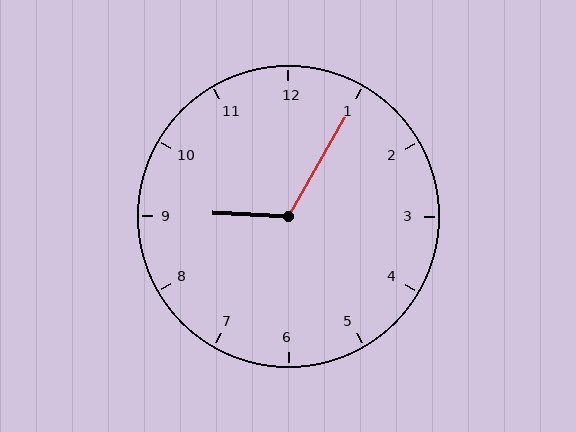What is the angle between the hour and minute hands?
Approximately 118 degrees.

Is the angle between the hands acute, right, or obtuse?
It is obtuse.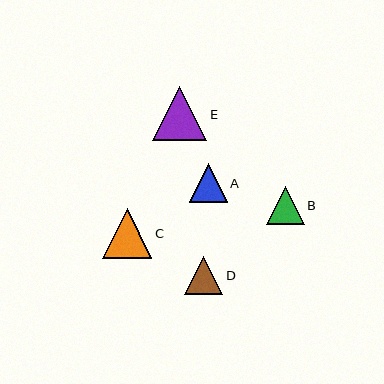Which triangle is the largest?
Triangle E is the largest with a size of approximately 54 pixels.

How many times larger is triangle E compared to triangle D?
Triangle E is approximately 1.4 times the size of triangle D.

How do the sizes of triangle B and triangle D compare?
Triangle B and triangle D are approximately the same size.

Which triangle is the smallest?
Triangle D is the smallest with a size of approximately 38 pixels.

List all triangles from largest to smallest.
From largest to smallest: E, C, A, B, D.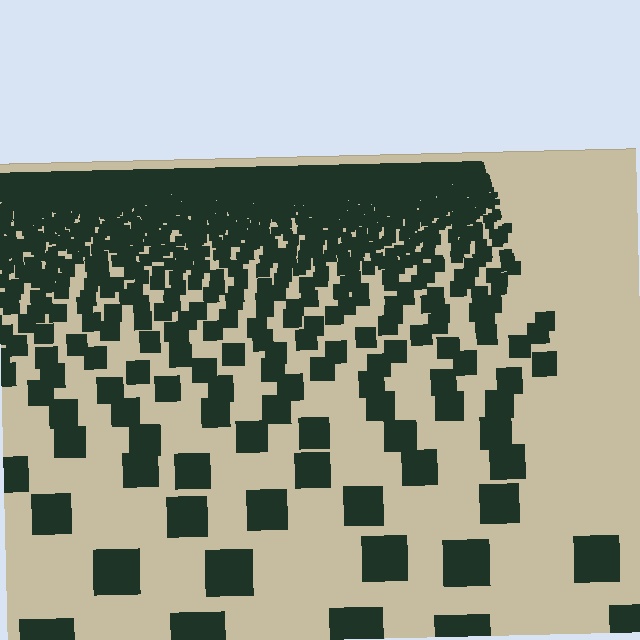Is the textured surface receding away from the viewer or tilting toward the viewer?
The surface is receding away from the viewer. Texture elements get smaller and denser toward the top.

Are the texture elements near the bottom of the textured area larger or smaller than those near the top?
Larger. Near the bottom, elements are closer to the viewer and appear at a bigger on-screen size.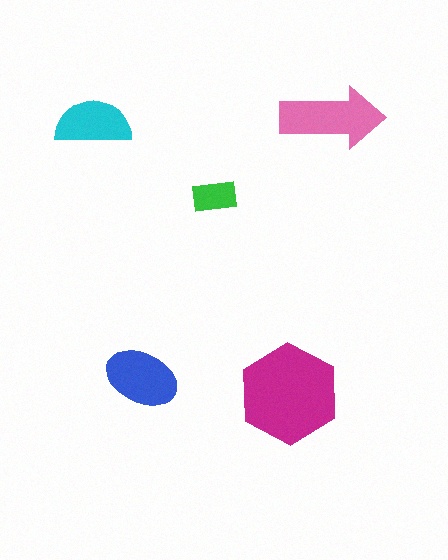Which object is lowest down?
The magenta hexagon is bottommost.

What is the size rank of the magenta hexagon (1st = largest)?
1st.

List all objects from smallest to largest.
The green rectangle, the cyan semicircle, the blue ellipse, the pink arrow, the magenta hexagon.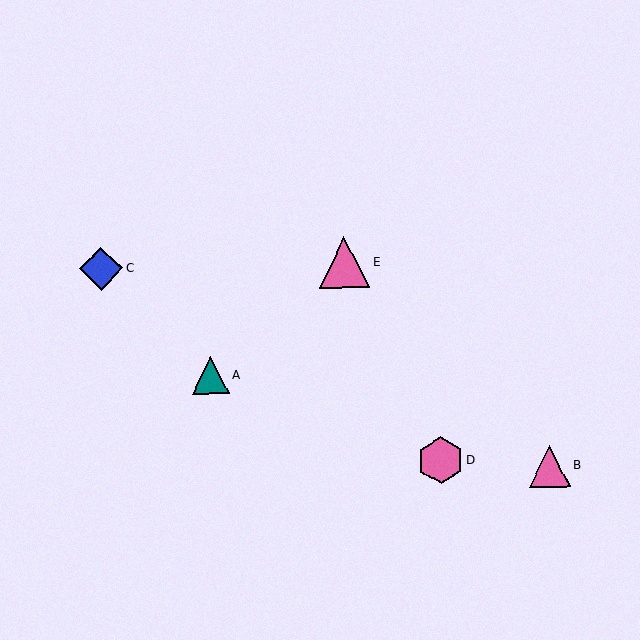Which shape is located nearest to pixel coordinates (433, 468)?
The pink hexagon (labeled D) at (440, 460) is nearest to that location.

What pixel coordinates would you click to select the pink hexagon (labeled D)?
Click at (440, 460) to select the pink hexagon D.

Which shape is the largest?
The pink triangle (labeled E) is the largest.